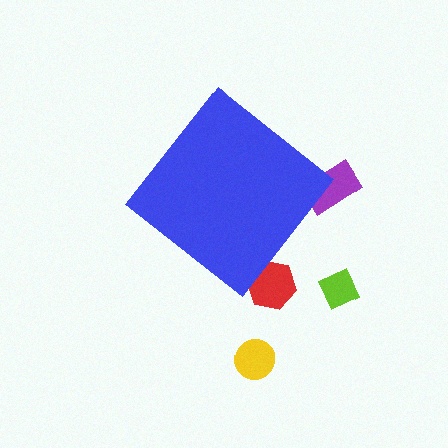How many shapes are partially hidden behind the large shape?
2 shapes are partially hidden.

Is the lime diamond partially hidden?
No, the lime diamond is fully visible.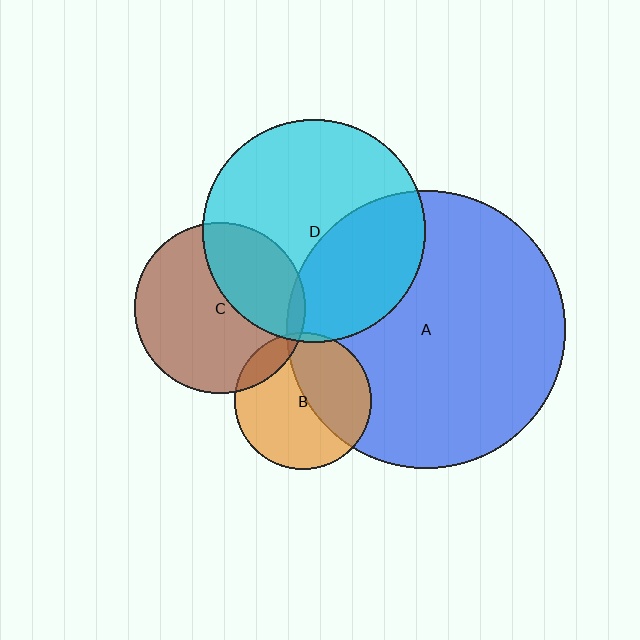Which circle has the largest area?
Circle A (blue).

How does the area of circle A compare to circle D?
Approximately 1.6 times.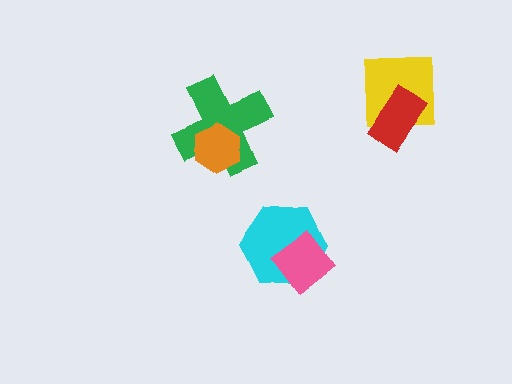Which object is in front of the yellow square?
The red rectangle is in front of the yellow square.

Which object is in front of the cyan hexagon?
The pink diamond is in front of the cyan hexagon.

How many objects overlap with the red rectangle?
1 object overlaps with the red rectangle.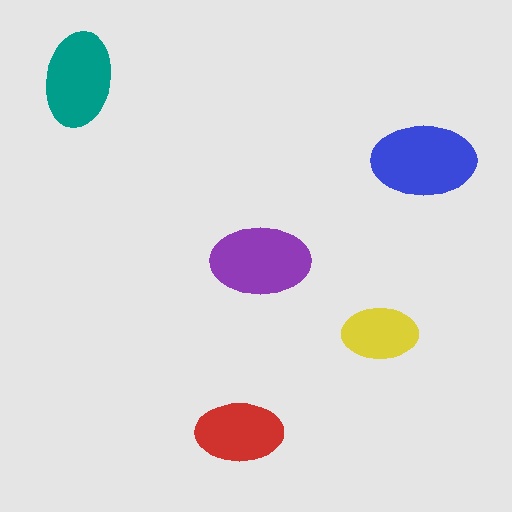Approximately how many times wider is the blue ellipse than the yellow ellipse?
About 1.5 times wider.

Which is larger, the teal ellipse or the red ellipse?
The teal one.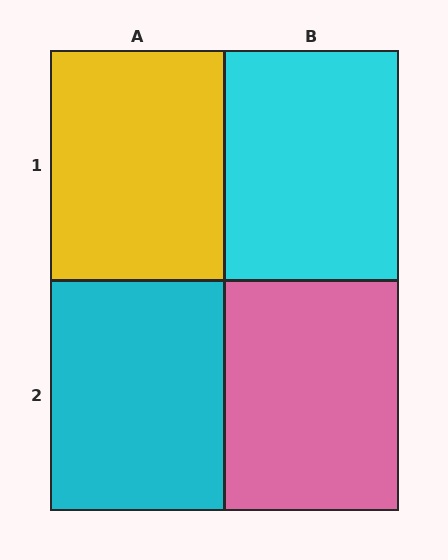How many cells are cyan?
2 cells are cyan.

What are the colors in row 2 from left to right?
Cyan, pink.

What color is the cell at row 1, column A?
Yellow.